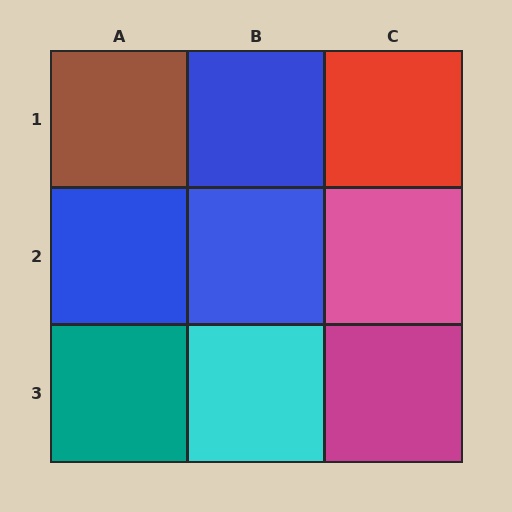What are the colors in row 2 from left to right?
Blue, blue, pink.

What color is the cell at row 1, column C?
Red.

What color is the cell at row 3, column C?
Magenta.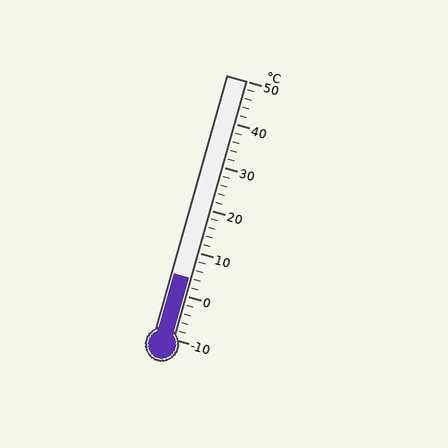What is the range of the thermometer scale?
The thermometer scale ranges from -10°C to 50°C.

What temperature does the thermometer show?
The thermometer shows approximately 4°C.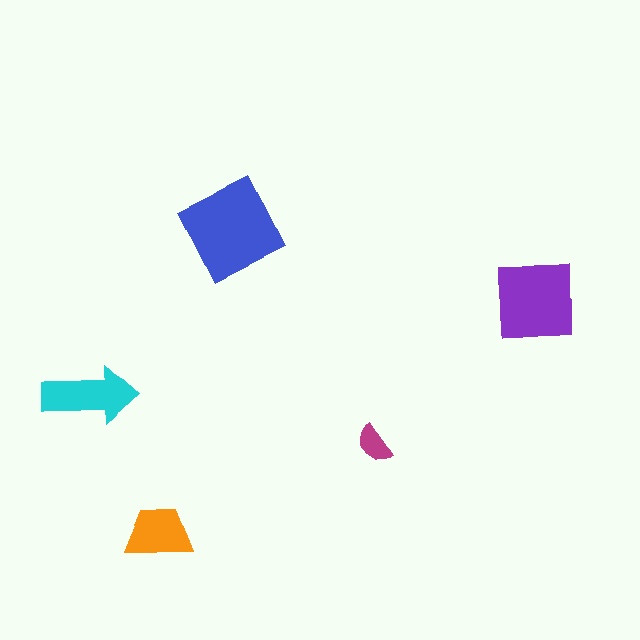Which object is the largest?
The blue diamond.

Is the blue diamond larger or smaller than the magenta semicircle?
Larger.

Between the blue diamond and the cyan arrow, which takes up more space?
The blue diamond.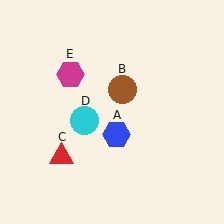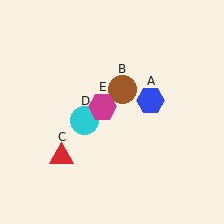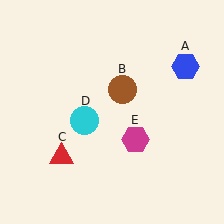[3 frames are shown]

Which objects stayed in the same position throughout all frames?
Brown circle (object B) and red triangle (object C) and cyan circle (object D) remained stationary.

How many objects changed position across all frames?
2 objects changed position: blue hexagon (object A), magenta hexagon (object E).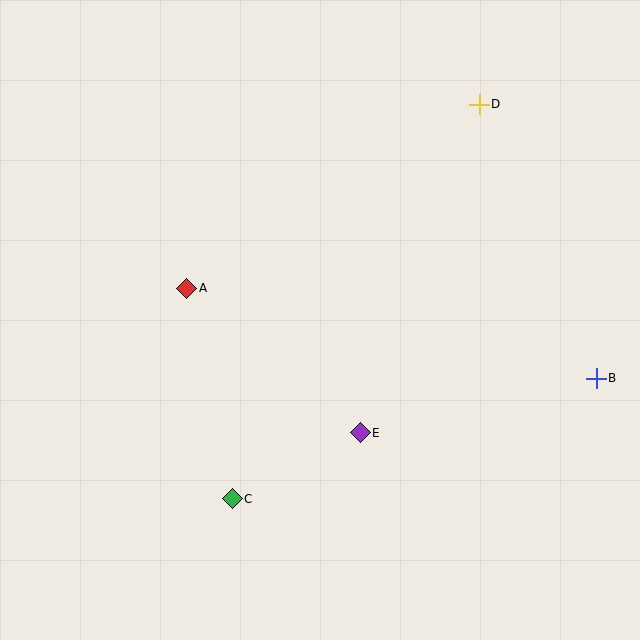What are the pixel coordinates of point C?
Point C is at (232, 499).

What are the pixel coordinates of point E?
Point E is at (360, 433).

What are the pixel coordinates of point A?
Point A is at (187, 288).